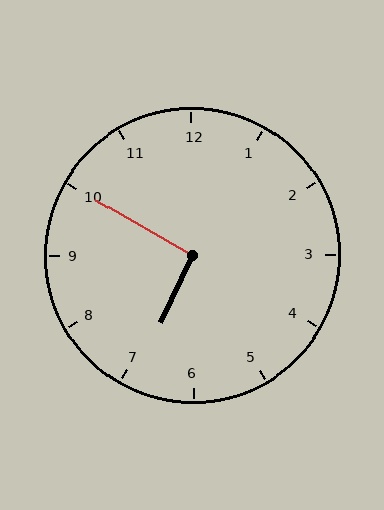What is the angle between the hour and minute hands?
Approximately 95 degrees.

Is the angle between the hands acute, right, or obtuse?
It is right.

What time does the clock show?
6:50.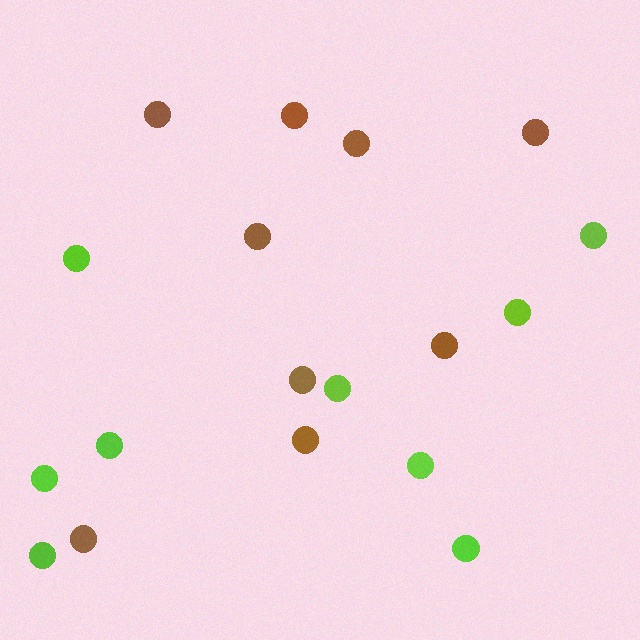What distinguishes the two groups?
There are 2 groups: one group of brown circles (9) and one group of lime circles (9).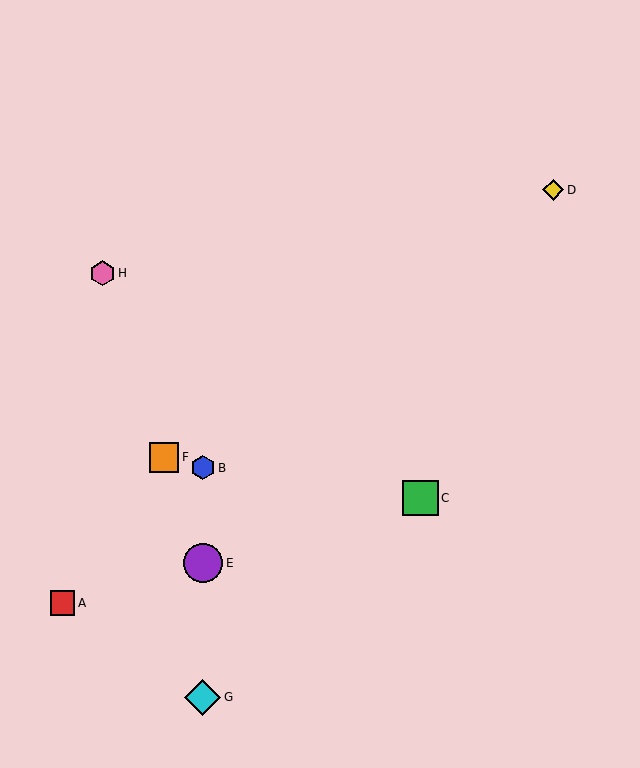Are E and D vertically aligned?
No, E is at x≈203 and D is at x≈553.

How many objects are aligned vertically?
3 objects (B, E, G) are aligned vertically.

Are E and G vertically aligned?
Yes, both are at x≈203.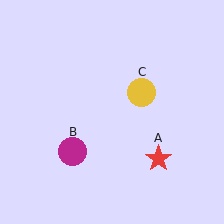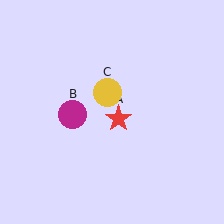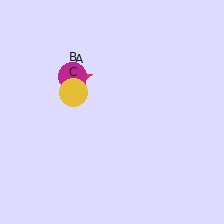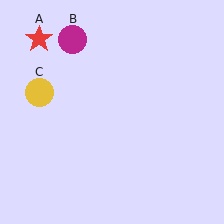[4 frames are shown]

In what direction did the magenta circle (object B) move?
The magenta circle (object B) moved up.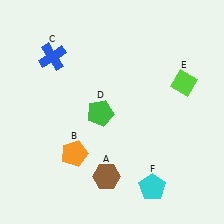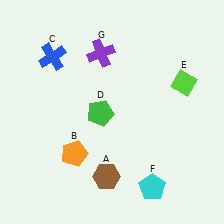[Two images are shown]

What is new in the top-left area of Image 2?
A purple cross (G) was added in the top-left area of Image 2.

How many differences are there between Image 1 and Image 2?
There is 1 difference between the two images.